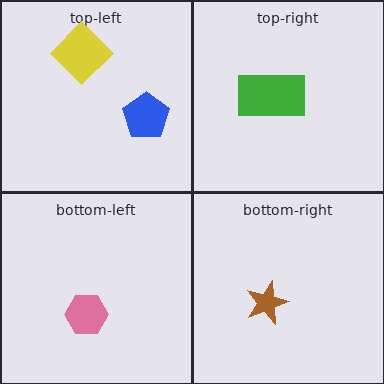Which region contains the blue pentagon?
The top-left region.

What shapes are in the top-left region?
The blue pentagon, the yellow diamond.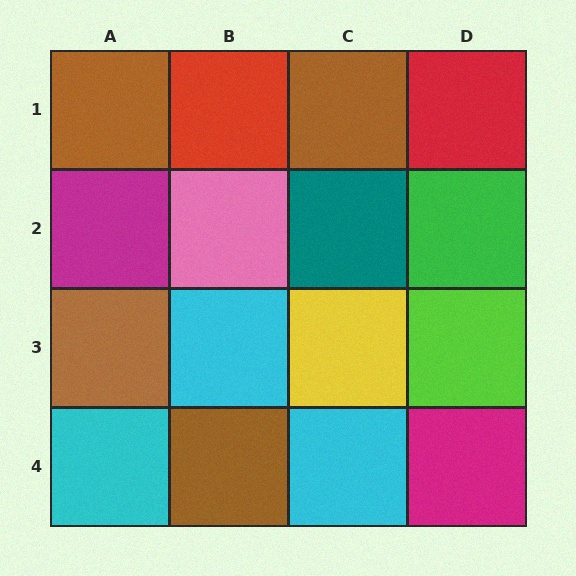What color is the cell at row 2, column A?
Magenta.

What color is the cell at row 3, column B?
Cyan.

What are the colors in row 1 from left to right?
Brown, red, brown, red.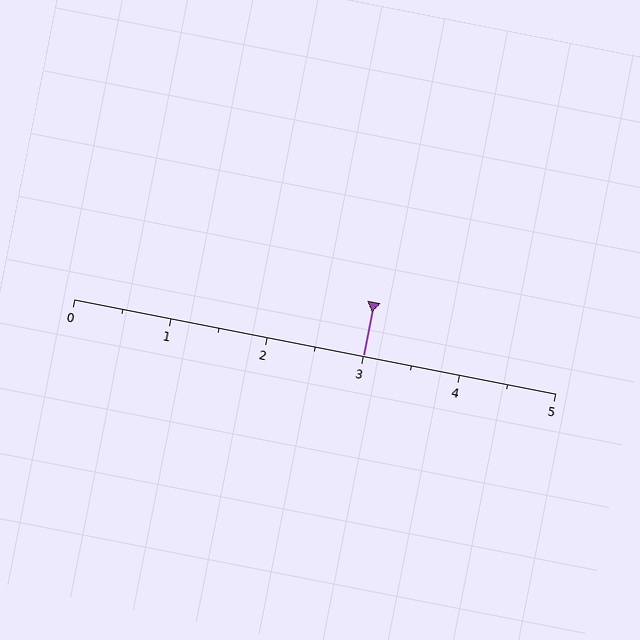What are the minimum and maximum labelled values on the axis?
The axis runs from 0 to 5.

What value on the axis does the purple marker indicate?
The marker indicates approximately 3.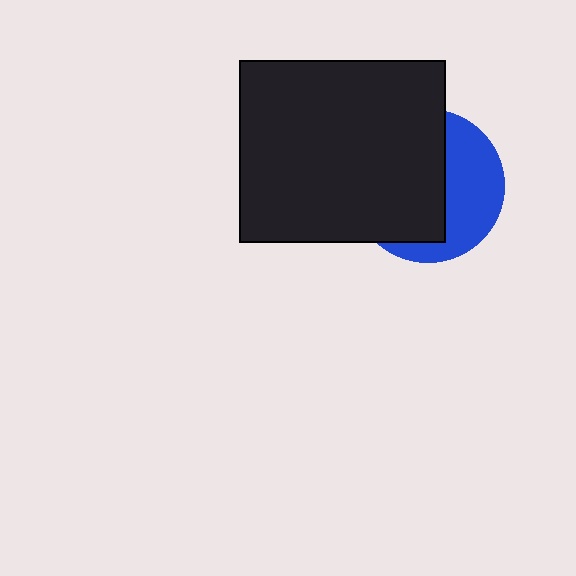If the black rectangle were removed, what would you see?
You would see the complete blue circle.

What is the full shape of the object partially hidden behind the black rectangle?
The partially hidden object is a blue circle.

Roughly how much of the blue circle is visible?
A small part of it is visible (roughly 41%).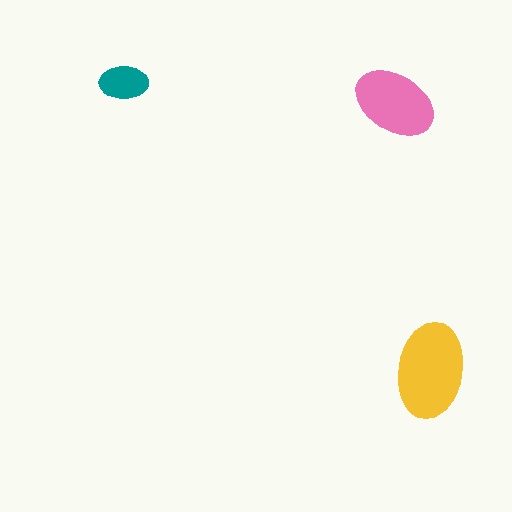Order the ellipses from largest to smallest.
the yellow one, the pink one, the teal one.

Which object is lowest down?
The yellow ellipse is bottommost.